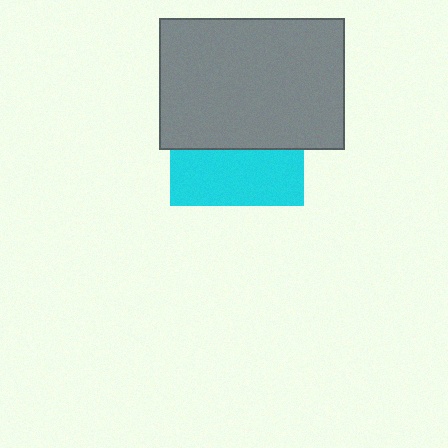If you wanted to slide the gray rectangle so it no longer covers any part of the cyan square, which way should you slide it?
Slide it up — that is the most direct way to separate the two shapes.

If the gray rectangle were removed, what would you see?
You would see the complete cyan square.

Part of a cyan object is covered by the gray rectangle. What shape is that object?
It is a square.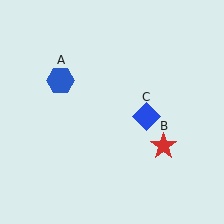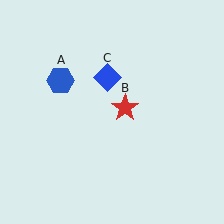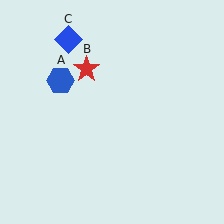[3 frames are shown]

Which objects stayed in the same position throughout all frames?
Blue hexagon (object A) remained stationary.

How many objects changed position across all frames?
2 objects changed position: red star (object B), blue diamond (object C).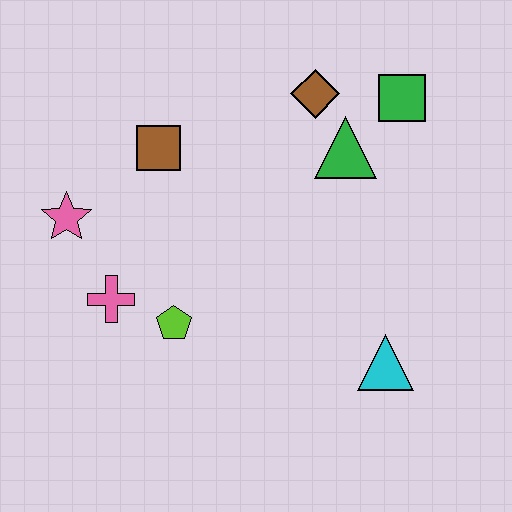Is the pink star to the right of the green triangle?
No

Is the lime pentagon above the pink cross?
No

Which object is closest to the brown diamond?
The green triangle is closest to the brown diamond.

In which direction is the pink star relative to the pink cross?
The pink star is above the pink cross.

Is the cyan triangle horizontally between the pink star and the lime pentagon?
No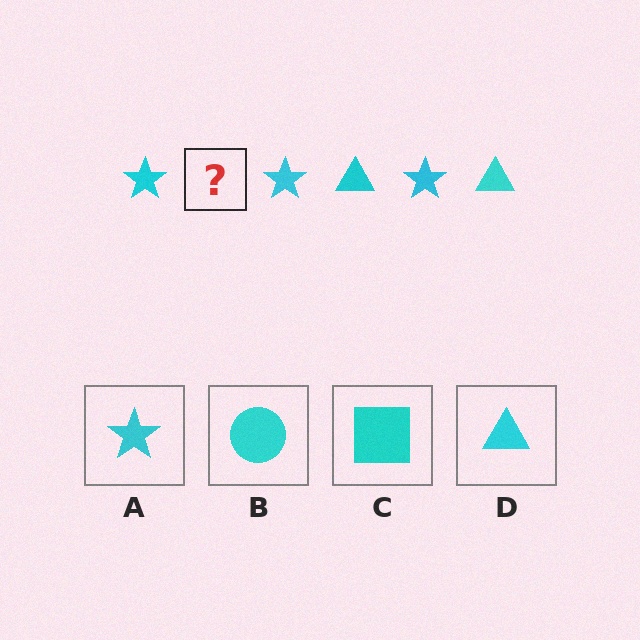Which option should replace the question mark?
Option D.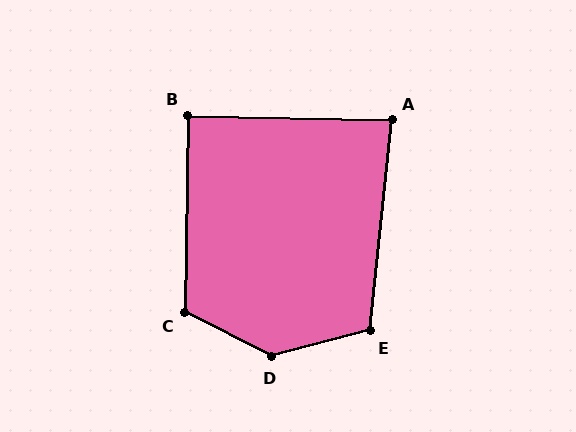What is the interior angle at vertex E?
Approximately 110 degrees (obtuse).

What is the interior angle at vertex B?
Approximately 90 degrees (approximately right).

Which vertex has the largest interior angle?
D, at approximately 139 degrees.